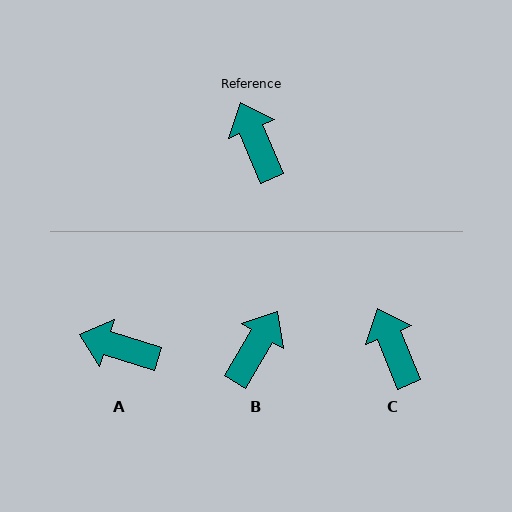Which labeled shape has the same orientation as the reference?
C.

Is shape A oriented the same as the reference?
No, it is off by about 50 degrees.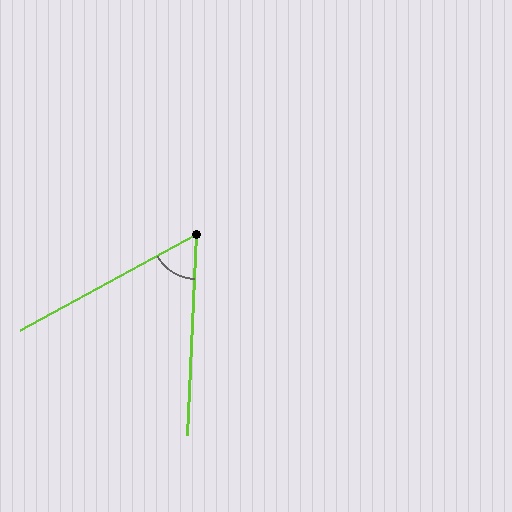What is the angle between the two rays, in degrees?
Approximately 59 degrees.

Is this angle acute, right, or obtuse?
It is acute.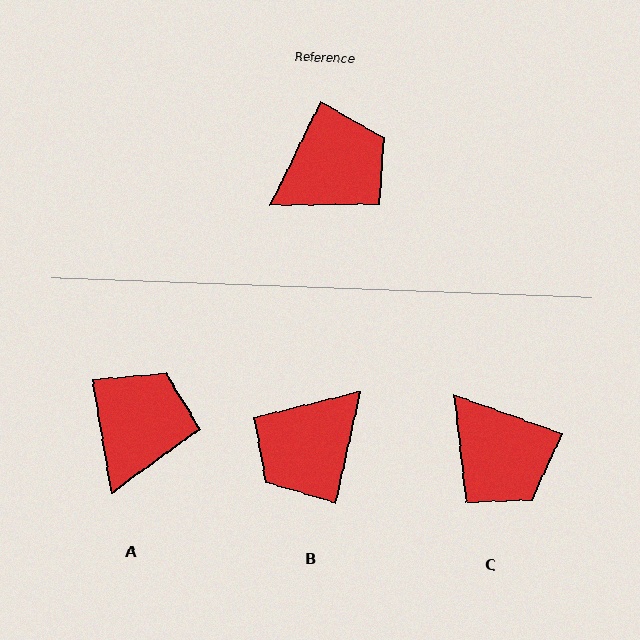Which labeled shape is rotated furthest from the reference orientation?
B, about 167 degrees away.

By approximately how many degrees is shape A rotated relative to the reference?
Approximately 35 degrees counter-clockwise.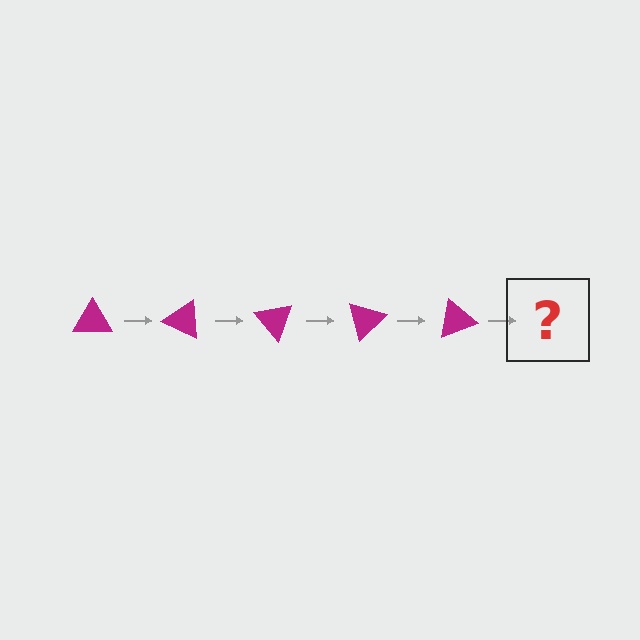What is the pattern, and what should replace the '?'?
The pattern is that the triangle rotates 25 degrees each step. The '?' should be a magenta triangle rotated 125 degrees.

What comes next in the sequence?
The next element should be a magenta triangle rotated 125 degrees.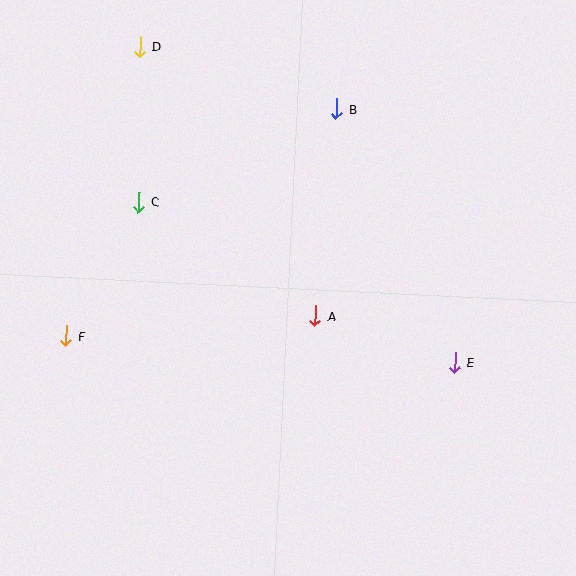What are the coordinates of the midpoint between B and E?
The midpoint between B and E is at (396, 236).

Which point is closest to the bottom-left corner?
Point F is closest to the bottom-left corner.